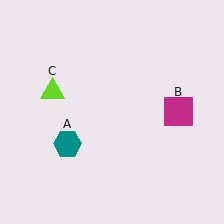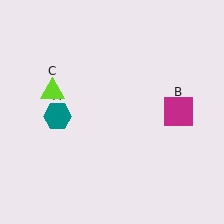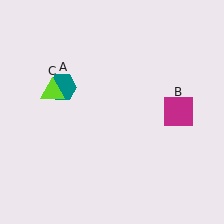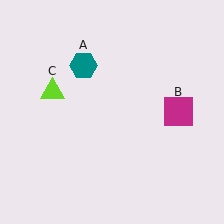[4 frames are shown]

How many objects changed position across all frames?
1 object changed position: teal hexagon (object A).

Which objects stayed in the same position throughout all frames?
Magenta square (object B) and lime triangle (object C) remained stationary.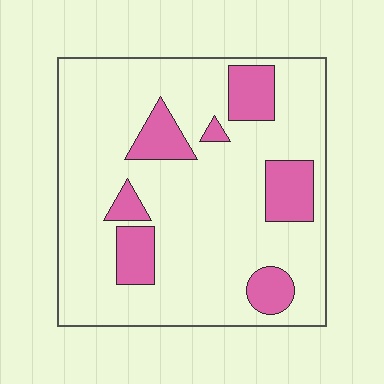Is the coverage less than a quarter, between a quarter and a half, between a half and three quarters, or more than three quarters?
Less than a quarter.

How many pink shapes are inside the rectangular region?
7.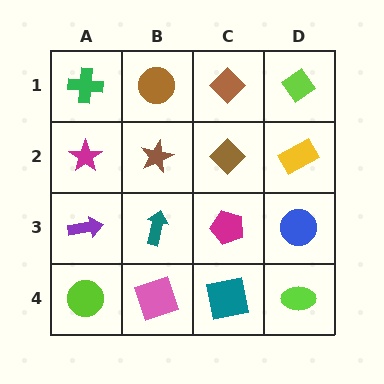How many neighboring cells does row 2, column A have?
3.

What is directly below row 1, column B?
A brown star.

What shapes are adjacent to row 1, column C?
A brown diamond (row 2, column C), a brown circle (row 1, column B), a lime diamond (row 1, column D).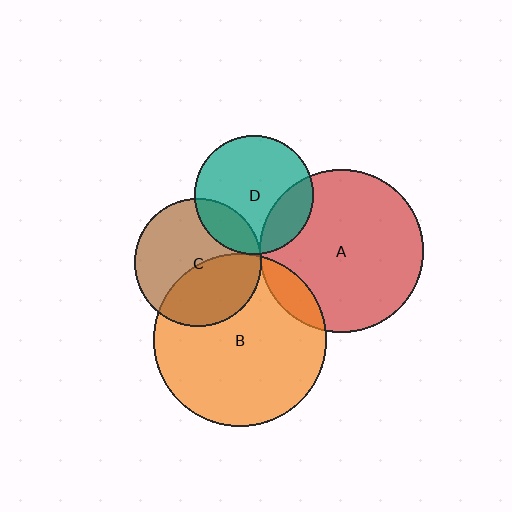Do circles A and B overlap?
Yes.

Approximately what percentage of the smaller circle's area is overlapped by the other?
Approximately 10%.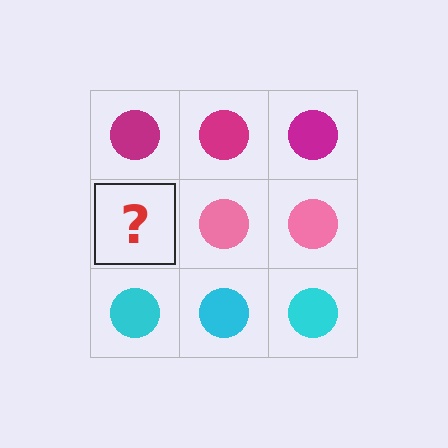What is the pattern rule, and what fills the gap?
The rule is that each row has a consistent color. The gap should be filled with a pink circle.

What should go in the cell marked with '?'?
The missing cell should contain a pink circle.